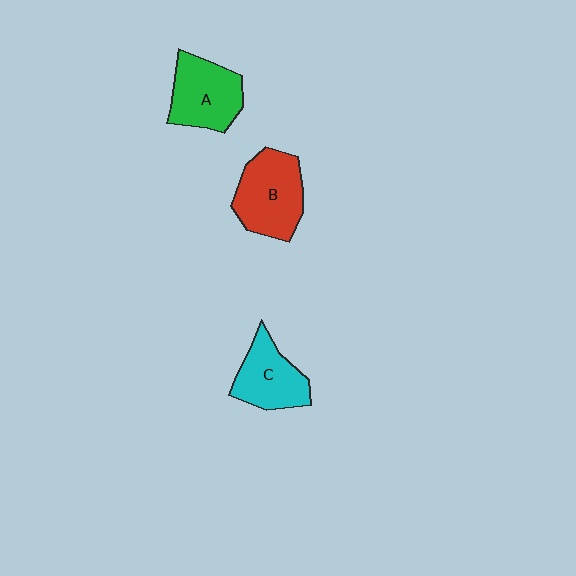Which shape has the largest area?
Shape B (red).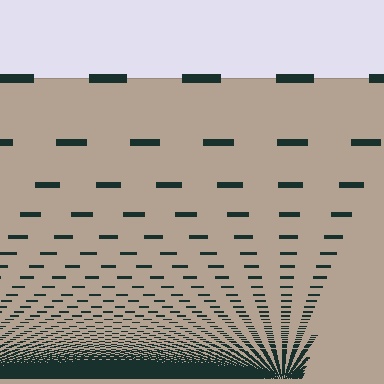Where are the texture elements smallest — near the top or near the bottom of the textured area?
Near the bottom.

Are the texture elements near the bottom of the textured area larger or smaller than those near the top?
Smaller. The gradient is inverted — elements near the bottom are smaller and denser.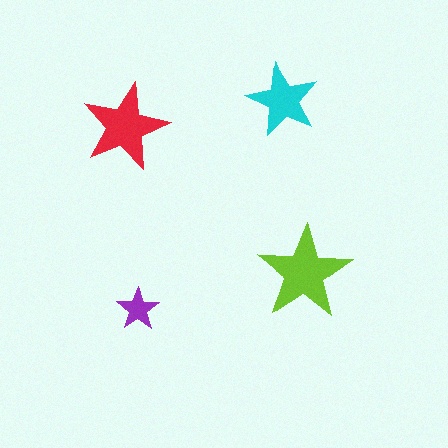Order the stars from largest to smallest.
the lime one, the red one, the cyan one, the purple one.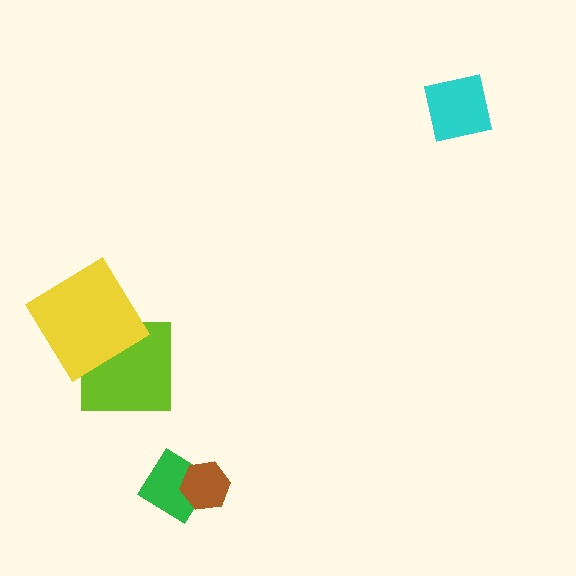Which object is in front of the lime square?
The yellow diamond is in front of the lime square.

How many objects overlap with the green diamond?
1 object overlaps with the green diamond.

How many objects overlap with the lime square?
1 object overlaps with the lime square.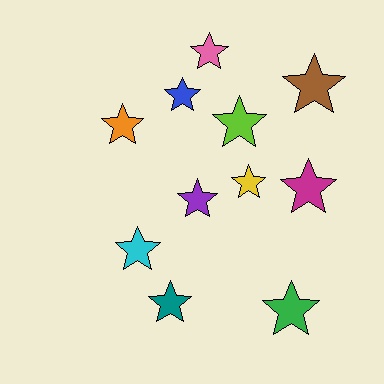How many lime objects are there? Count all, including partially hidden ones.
There is 1 lime object.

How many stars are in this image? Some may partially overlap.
There are 11 stars.